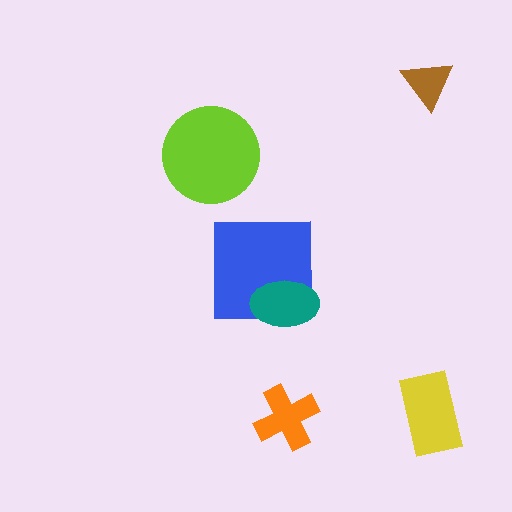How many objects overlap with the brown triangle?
0 objects overlap with the brown triangle.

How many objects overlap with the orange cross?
0 objects overlap with the orange cross.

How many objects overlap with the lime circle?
0 objects overlap with the lime circle.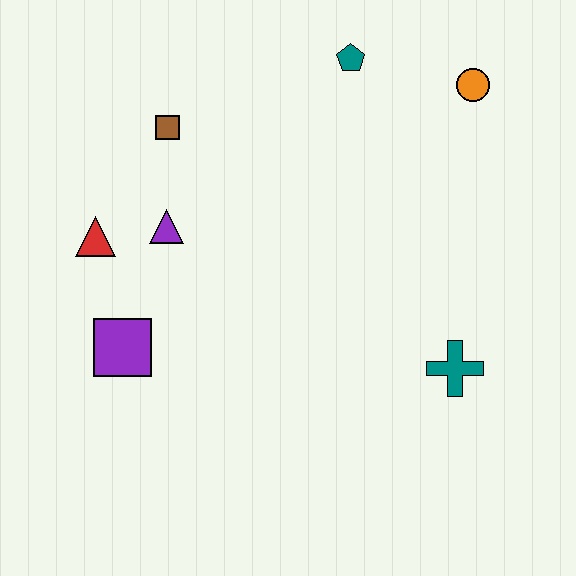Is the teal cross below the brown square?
Yes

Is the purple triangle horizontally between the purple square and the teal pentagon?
Yes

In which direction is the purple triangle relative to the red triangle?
The purple triangle is to the right of the red triangle.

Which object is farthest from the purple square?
The orange circle is farthest from the purple square.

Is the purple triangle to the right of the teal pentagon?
No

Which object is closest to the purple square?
The red triangle is closest to the purple square.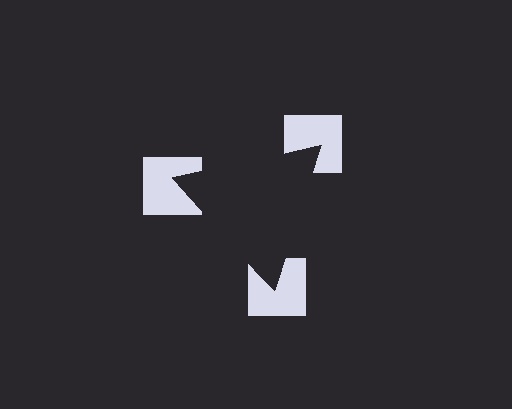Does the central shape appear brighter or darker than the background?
It typically appears slightly darker than the background, even though no actual brightness change is drawn.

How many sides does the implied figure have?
3 sides.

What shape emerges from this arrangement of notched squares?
An illusory triangle — its edges are inferred from the aligned wedge cuts in the notched squares, not physically drawn.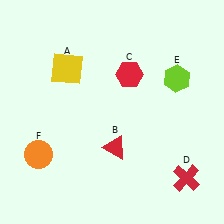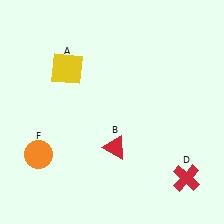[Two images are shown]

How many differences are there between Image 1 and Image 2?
There are 2 differences between the two images.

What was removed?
The lime hexagon (E), the red hexagon (C) were removed in Image 2.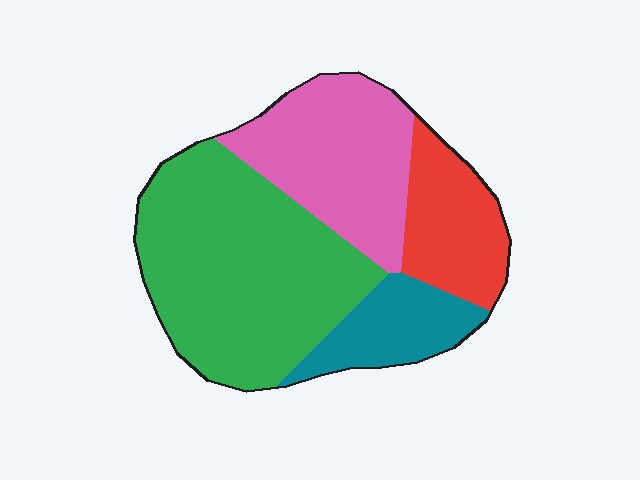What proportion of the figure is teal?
Teal takes up less than a sixth of the figure.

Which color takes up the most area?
Green, at roughly 45%.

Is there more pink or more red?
Pink.